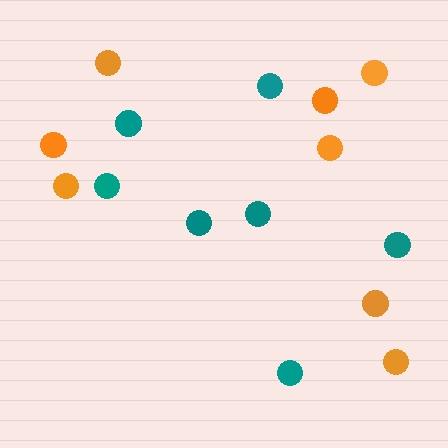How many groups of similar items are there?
There are 2 groups: one group of teal circles (7) and one group of orange circles (8).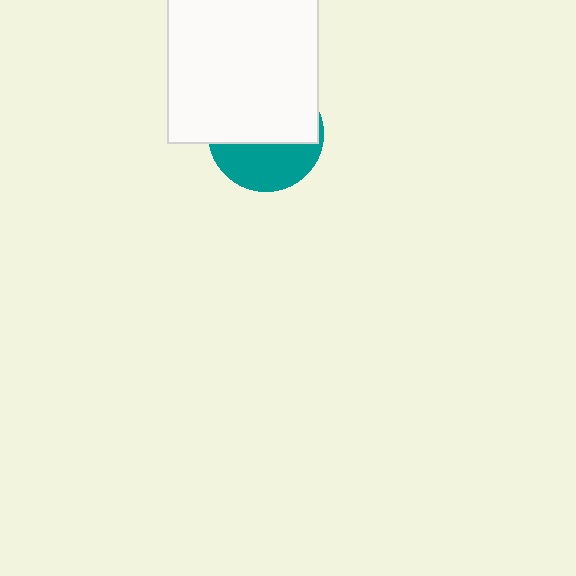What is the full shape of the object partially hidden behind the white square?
The partially hidden object is a teal circle.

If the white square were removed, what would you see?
You would see the complete teal circle.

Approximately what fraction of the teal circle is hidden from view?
Roughly 59% of the teal circle is hidden behind the white square.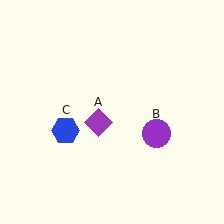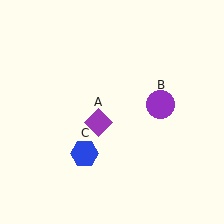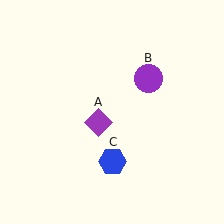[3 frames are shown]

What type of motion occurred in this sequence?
The purple circle (object B), blue hexagon (object C) rotated counterclockwise around the center of the scene.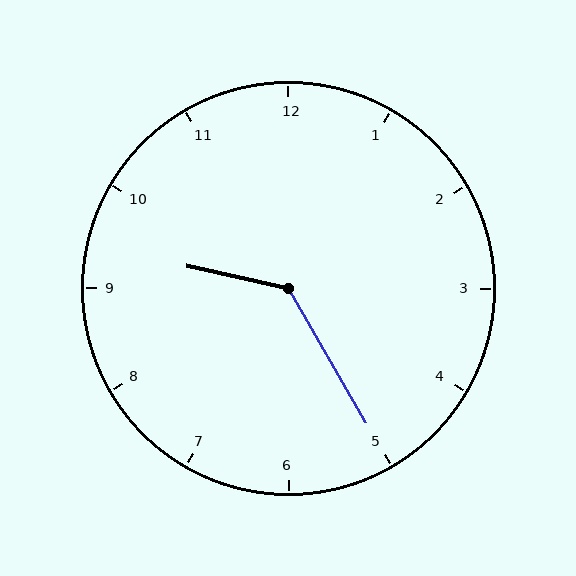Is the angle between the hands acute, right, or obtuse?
It is obtuse.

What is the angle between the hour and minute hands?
Approximately 132 degrees.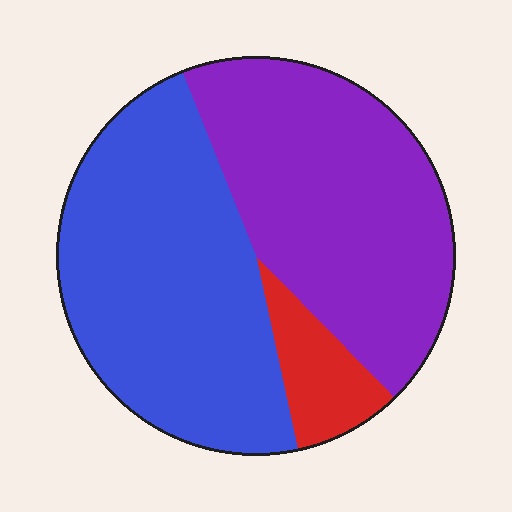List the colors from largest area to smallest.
From largest to smallest: blue, purple, red.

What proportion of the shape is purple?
Purple takes up about two fifths (2/5) of the shape.